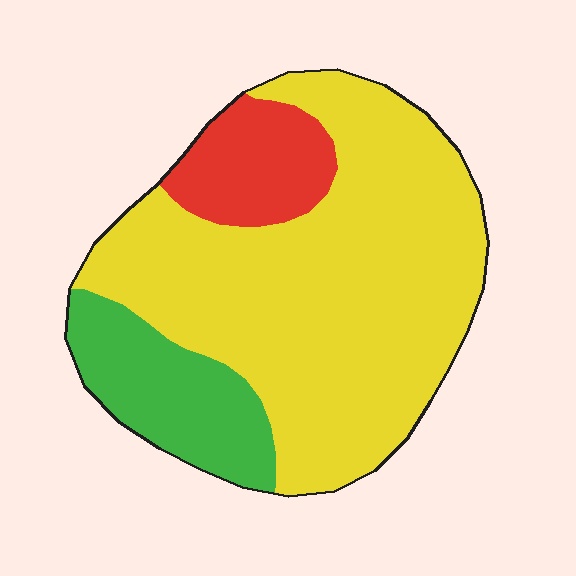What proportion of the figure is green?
Green takes up about one sixth (1/6) of the figure.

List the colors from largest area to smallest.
From largest to smallest: yellow, green, red.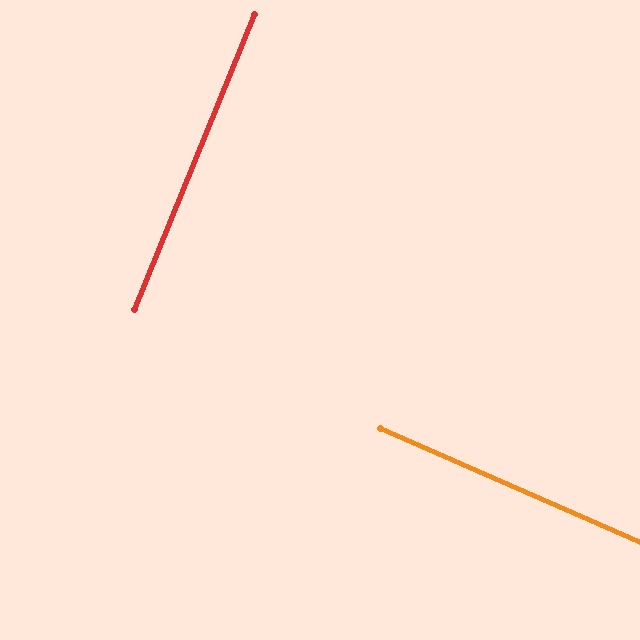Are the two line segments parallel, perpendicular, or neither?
Perpendicular — they meet at approximately 89°.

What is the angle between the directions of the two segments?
Approximately 89 degrees.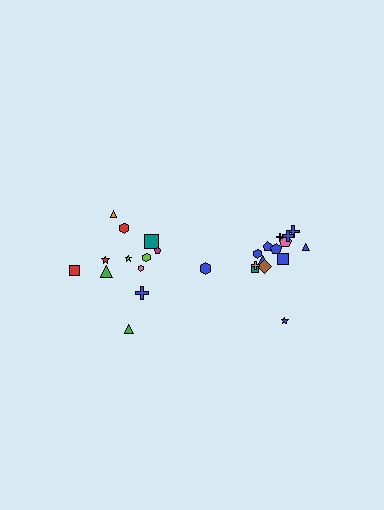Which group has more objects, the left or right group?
The right group.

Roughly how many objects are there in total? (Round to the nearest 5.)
Roughly 25 objects in total.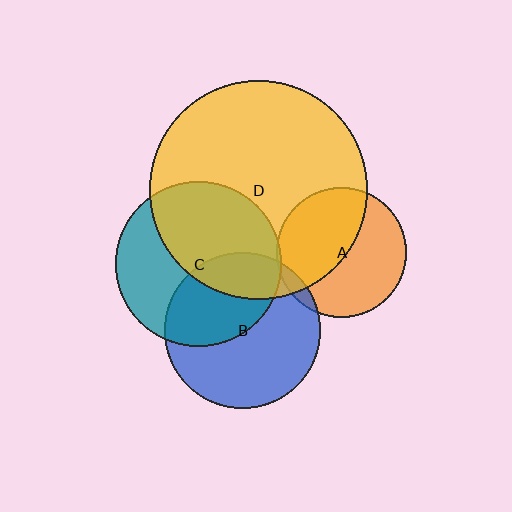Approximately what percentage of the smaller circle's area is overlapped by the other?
Approximately 20%.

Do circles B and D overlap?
Yes.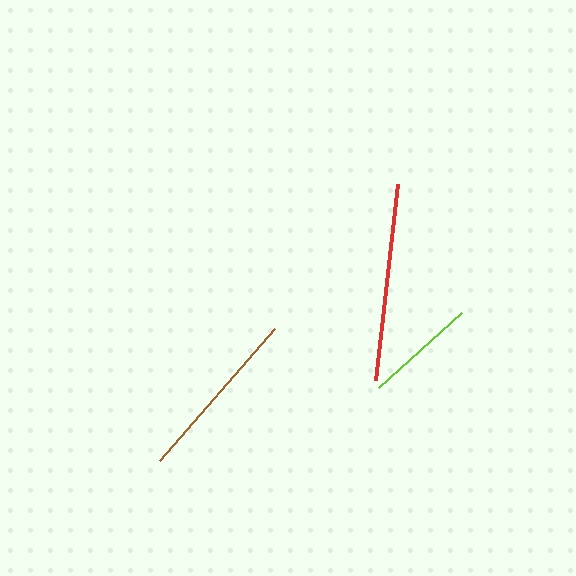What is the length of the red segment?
The red segment is approximately 197 pixels long.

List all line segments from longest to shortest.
From longest to shortest: red, brown, lime.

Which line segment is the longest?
The red line is the longest at approximately 197 pixels.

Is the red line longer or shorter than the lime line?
The red line is longer than the lime line.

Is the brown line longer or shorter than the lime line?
The brown line is longer than the lime line.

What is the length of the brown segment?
The brown segment is approximately 175 pixels long.